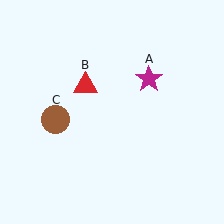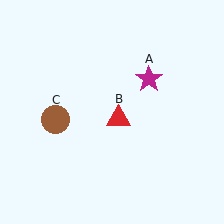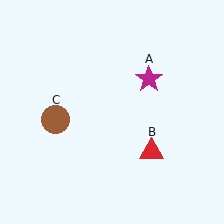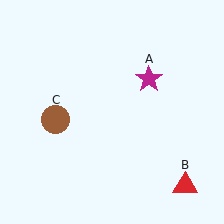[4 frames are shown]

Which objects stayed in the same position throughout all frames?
Magenta star (object A) and brown circle (object C) remained stationary.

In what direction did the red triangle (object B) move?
The red triangle (object B) moved down and to the right.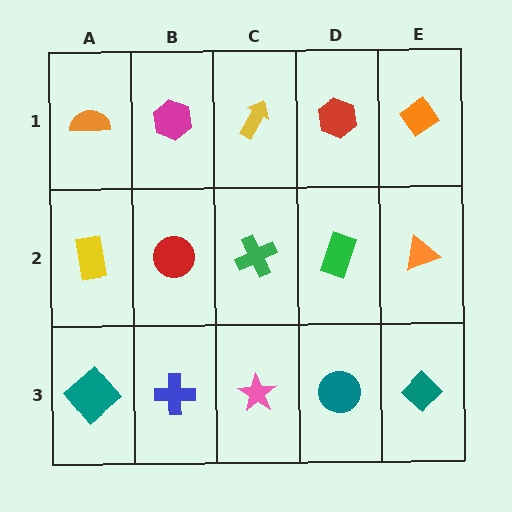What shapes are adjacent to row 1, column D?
A green rectangle (row 2, column D), a yellow arrow (row 1, column C), an orange diamond (row 1, column E).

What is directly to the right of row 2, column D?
An orange triangle.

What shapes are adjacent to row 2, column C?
A yellow arrow (row 1, column C), a pink star (row 3, column C), a red circle (row 2, column B), a green rectangle (row 2, column D).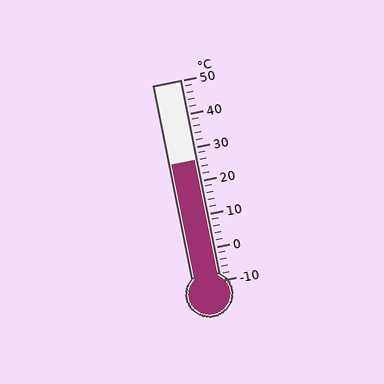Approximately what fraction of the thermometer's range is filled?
The thermometer is filled to approximately 60% of its range.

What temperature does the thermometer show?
The thermometer shows approximately 26°C.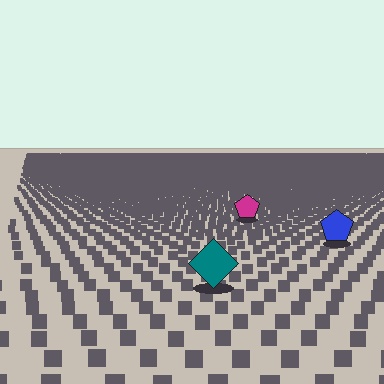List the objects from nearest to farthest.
From nearest to farthest: the teal diamond, the blue pentagon, the magenta pentagon.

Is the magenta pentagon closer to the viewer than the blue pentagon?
No. The blue pentagon is closer — you can tell from the texture gradient: the ground texture is coarser near it.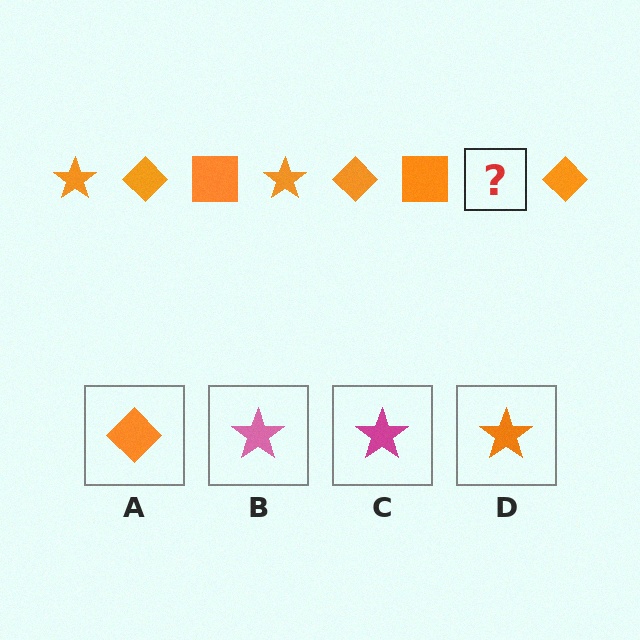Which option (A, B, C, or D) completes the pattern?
D.